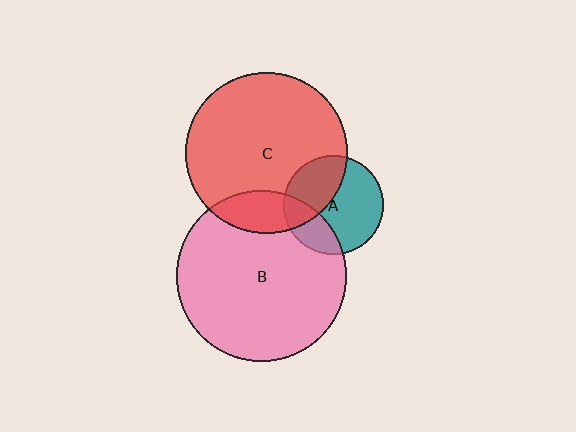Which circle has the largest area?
Circle B (pink).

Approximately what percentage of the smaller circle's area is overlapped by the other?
Approximately 15%.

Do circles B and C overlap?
Yes.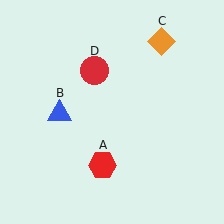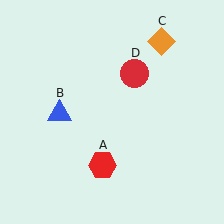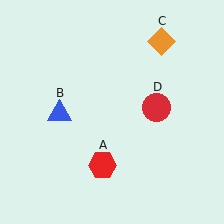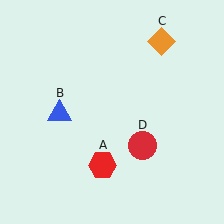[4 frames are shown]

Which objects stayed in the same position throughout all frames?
Red hexagon (object A) and blue triangle (object B) and orange diamond (object C) remained stationary.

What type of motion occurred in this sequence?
The red circle (object D) rotated clockwise around the center of the scene.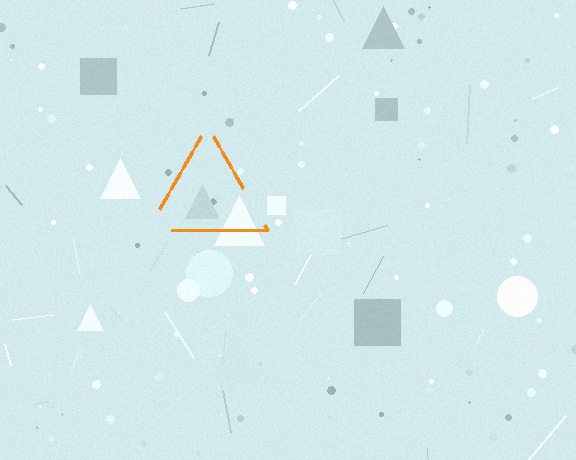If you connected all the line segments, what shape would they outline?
They would outline a triangle.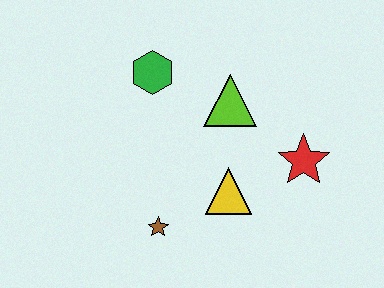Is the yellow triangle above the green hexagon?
No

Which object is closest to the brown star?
The yellow triangle is closest to the brown star.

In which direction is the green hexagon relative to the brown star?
The green hexagon is above the brown star.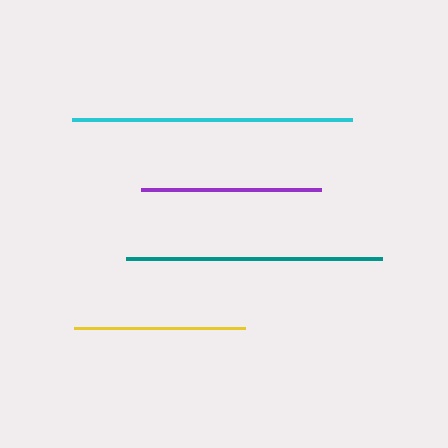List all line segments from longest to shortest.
From longest to shortest: cyan, teal, purple, yellow.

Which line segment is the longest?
The cyan line is the longest at approximately 280 pixels.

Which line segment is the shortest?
The yellow line is the shortest at approximately 171 pixels.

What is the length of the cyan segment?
The cyan segment is approximately 280 pixels long.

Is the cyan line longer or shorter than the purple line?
The cyan line is longer than the purple line.